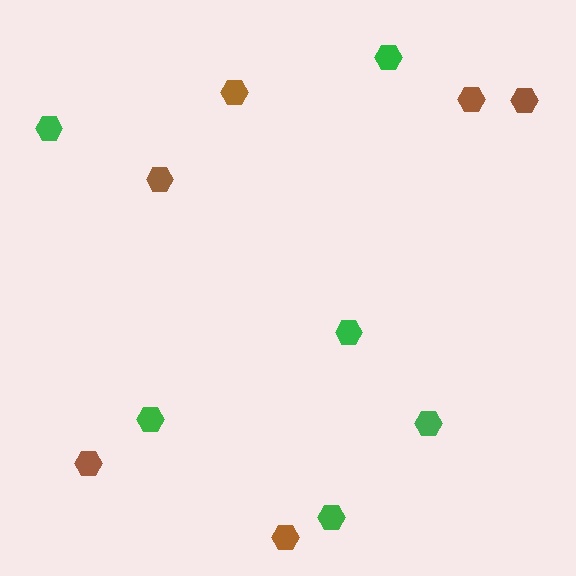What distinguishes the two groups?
There are 2 groups: one group of green hexagons (6) and one group of brown hexagons (6).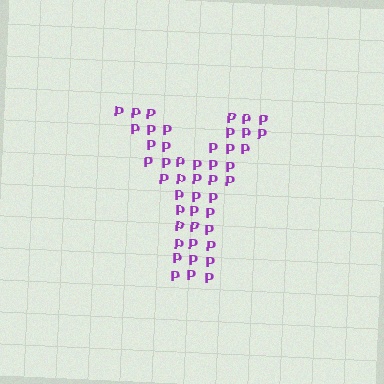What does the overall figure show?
The overall figure shows the letter Y.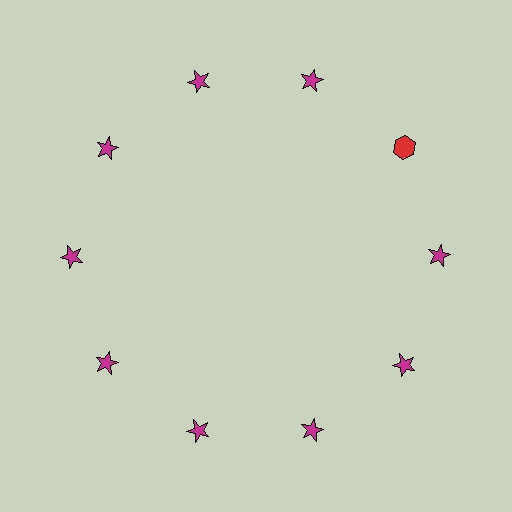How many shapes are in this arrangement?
There are 10 shapes arranged in a ring pattern.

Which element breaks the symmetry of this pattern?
The red hexagon at roughly the 2 o'clock position breaks the symmetry. All other shapes are magenta stars.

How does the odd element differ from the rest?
It differs in both color (red instead of magenta) and shape (hexagon instead of star).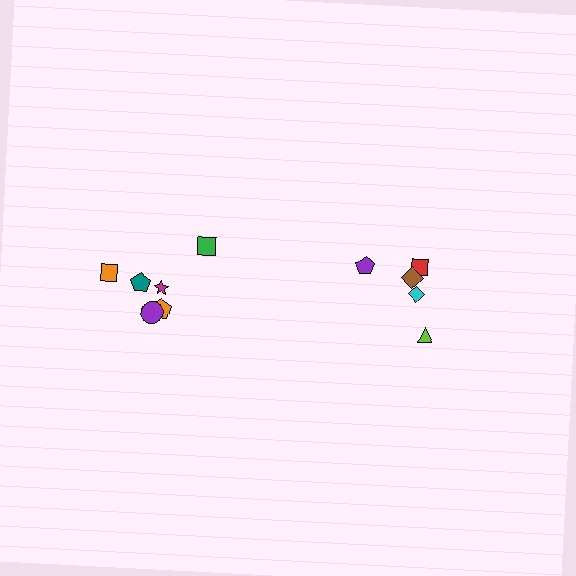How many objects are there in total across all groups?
There are 12 objects.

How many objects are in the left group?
There are 7 objects.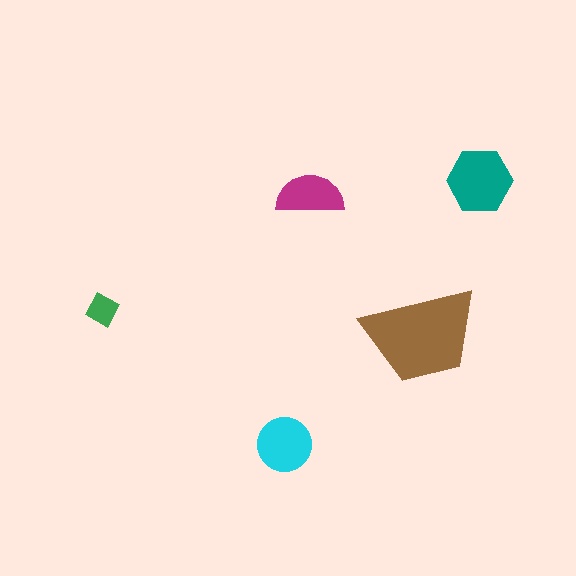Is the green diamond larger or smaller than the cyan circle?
Smaller.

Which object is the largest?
The brown trapezoid.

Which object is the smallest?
The green diamond.